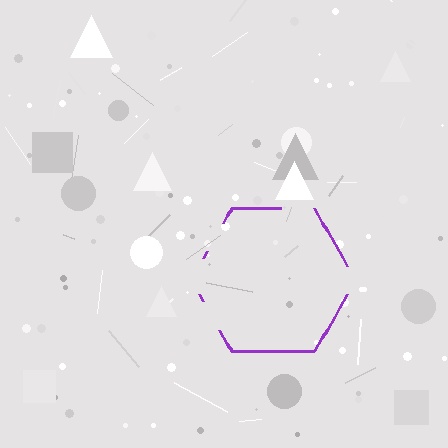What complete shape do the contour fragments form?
The contour fragments form a hexagon.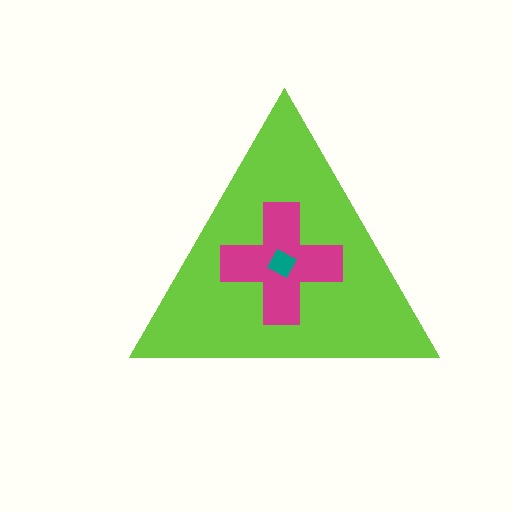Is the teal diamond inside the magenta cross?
Yes.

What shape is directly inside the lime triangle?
The magenta cross.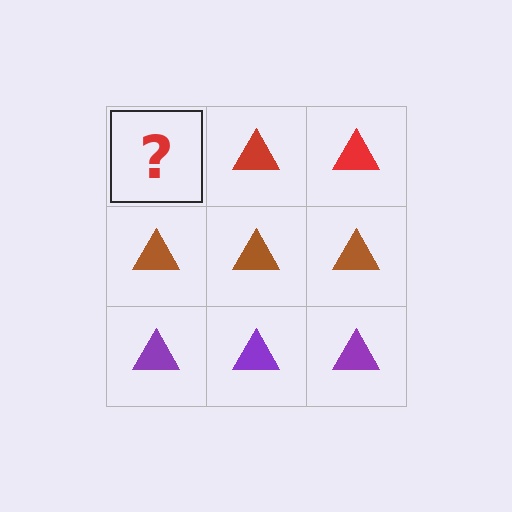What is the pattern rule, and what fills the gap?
The rule is that each row has a consistent color. The gap should be filled with a red triangle.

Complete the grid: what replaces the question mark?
The question mark should be replaced with a red triangle.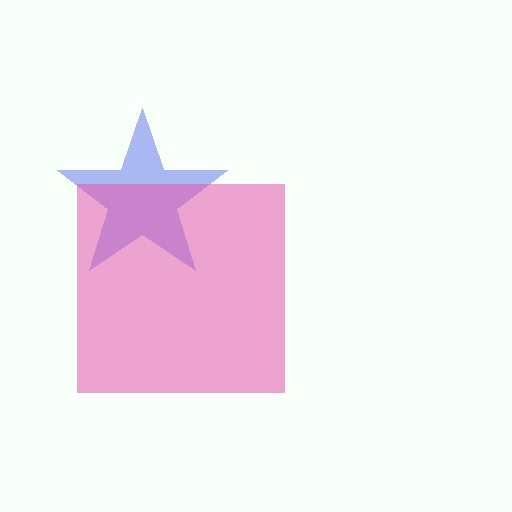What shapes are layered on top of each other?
The layered shapes are: a blue star, a pink square.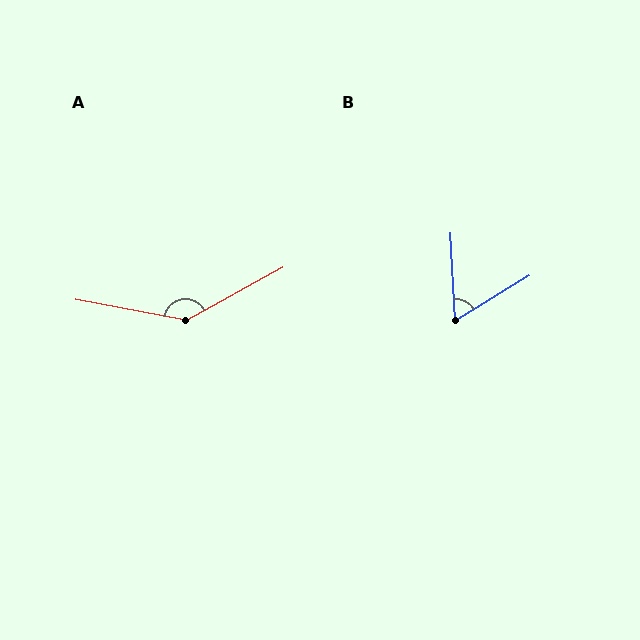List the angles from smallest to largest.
B (62°), A (141°).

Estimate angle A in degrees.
Approximately 141 degrees.